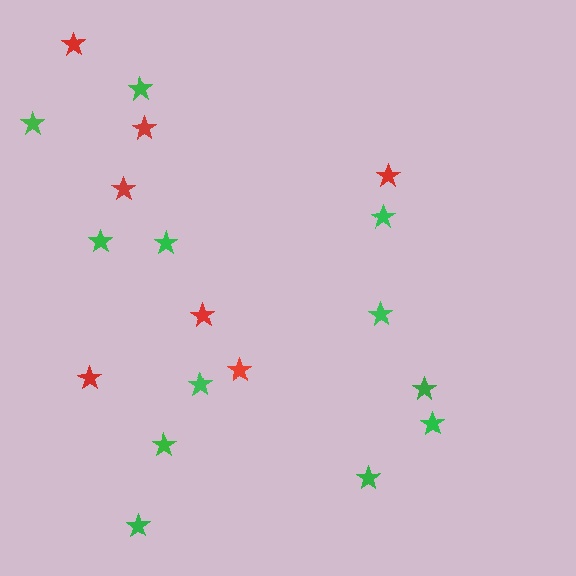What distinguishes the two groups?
There are 2 groups: one group of red stars (7) and one group of green stars (12).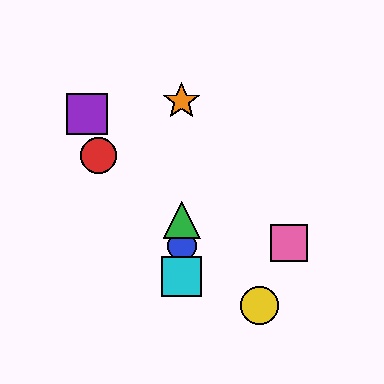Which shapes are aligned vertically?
The blue circle, the green triangle, the orange star, the cyan square are aligned vertically.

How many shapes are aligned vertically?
4 shapes (the blue circle, the green triangle, the orange star, the cyan square) are aligned vertically.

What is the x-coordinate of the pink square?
The pink square is at x≈289.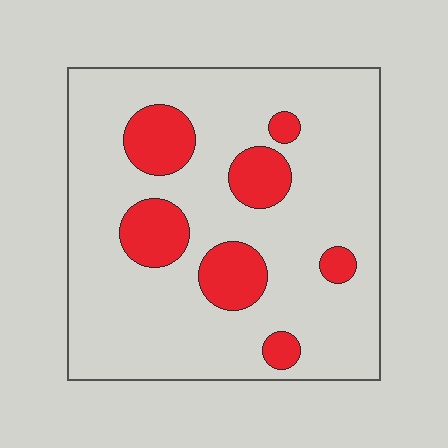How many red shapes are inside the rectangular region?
7.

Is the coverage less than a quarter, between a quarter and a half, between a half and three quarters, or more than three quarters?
Less than a quarter.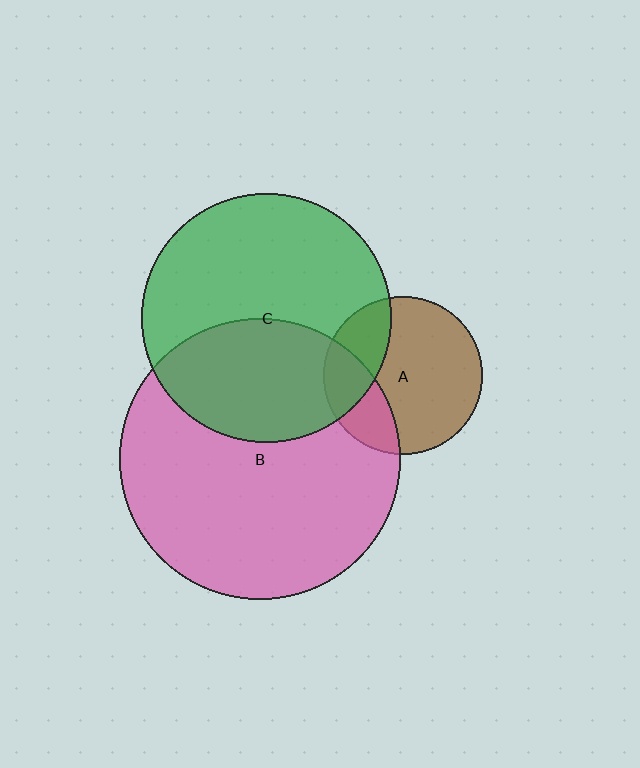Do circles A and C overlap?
Yes.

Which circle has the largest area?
Circle B (pink).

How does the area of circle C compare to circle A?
Approximately 2.5 times.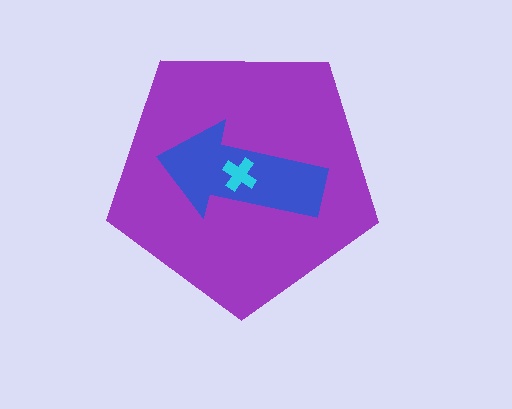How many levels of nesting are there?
3.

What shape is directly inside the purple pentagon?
The blue arrow.